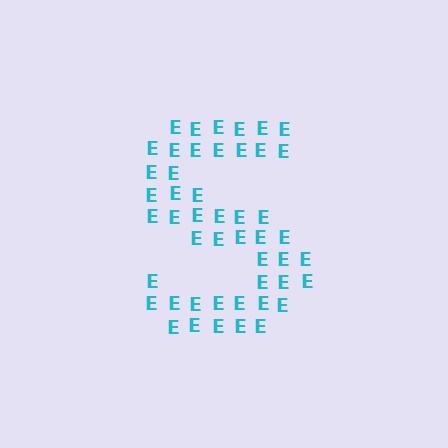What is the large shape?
The large shape is the letter S.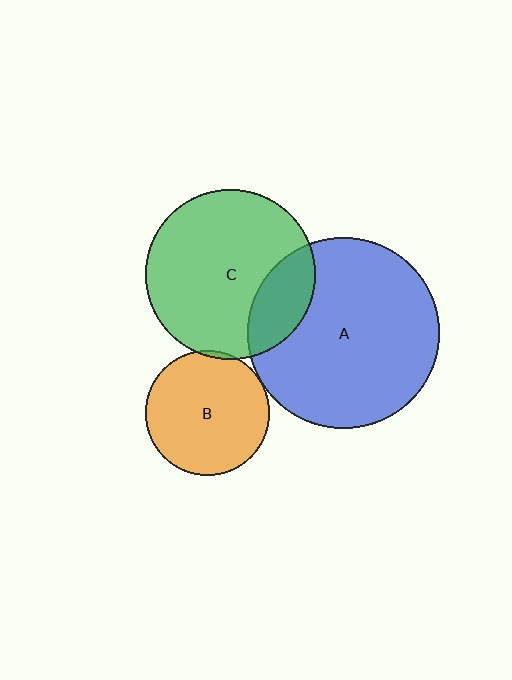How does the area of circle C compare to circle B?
Approximately 1.9 times.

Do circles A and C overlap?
Yes.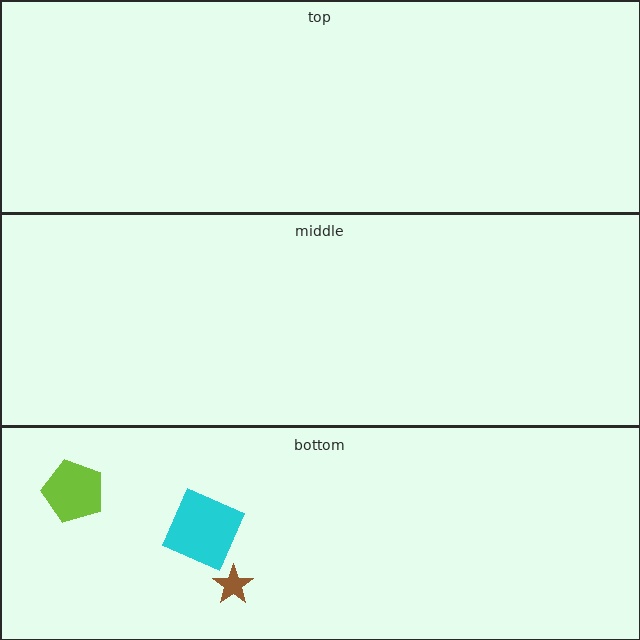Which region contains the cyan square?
The bottom region.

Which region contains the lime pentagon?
The bottom region.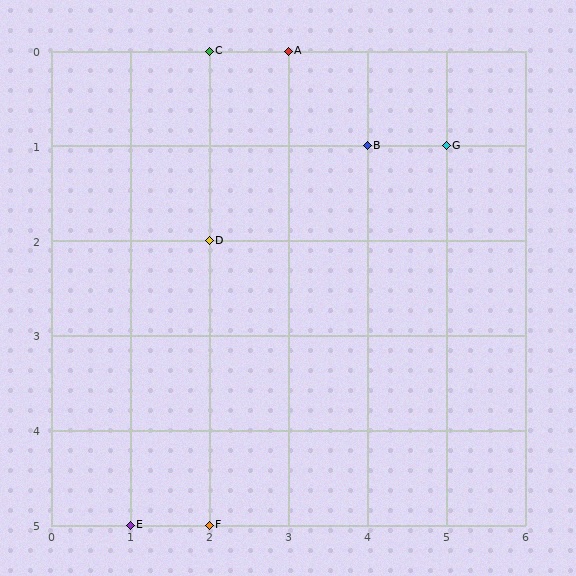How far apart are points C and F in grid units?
Points C and F are 5 rows apart.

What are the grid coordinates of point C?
Point C is at grid coordinates (2, 0).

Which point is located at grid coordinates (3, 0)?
Point A is at (3, 0).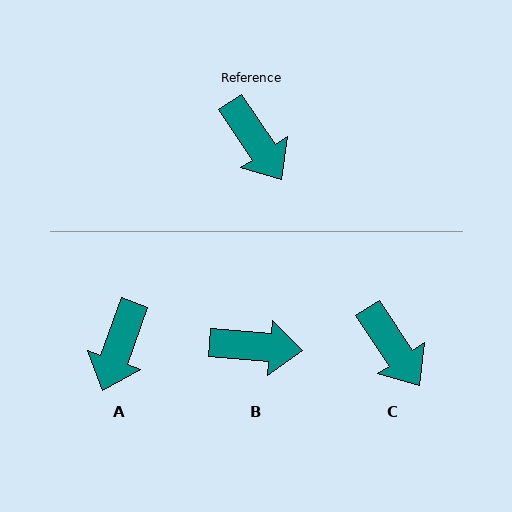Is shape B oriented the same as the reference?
No, it is off by about 51 degrees.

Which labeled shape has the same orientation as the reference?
C.